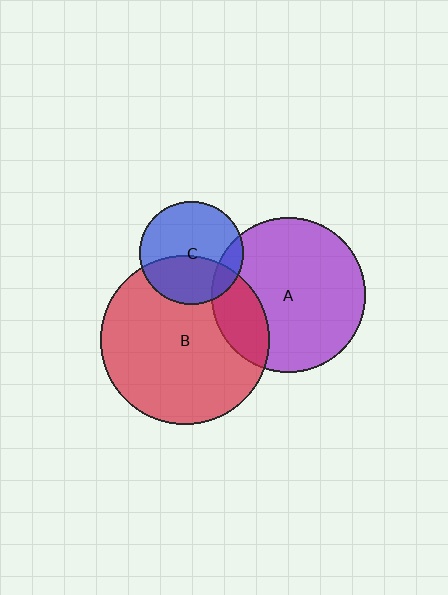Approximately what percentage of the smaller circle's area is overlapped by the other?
Approximately 15%.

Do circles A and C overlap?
Yes.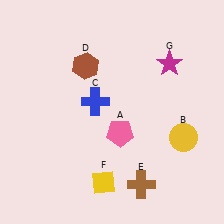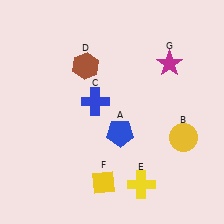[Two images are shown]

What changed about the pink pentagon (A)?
In Image 1, A is pink. In Image 2, it changed to blue.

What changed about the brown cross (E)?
In Image 1, E is brown. In Image 2, it changed to yellow.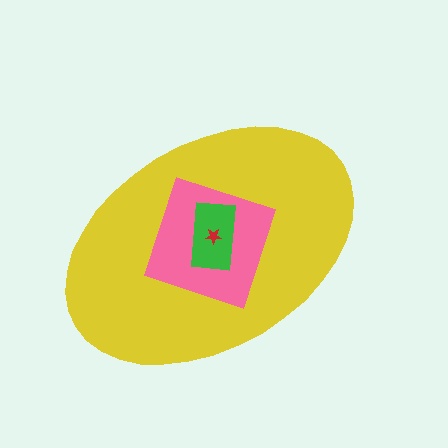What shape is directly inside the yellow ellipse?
The pink diamond.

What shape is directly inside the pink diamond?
The green rectangle.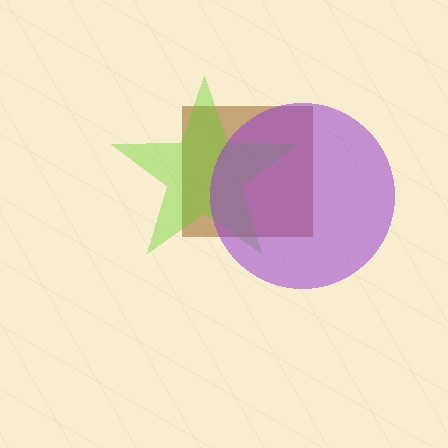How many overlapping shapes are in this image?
There are 3 overlapping shapes in the image.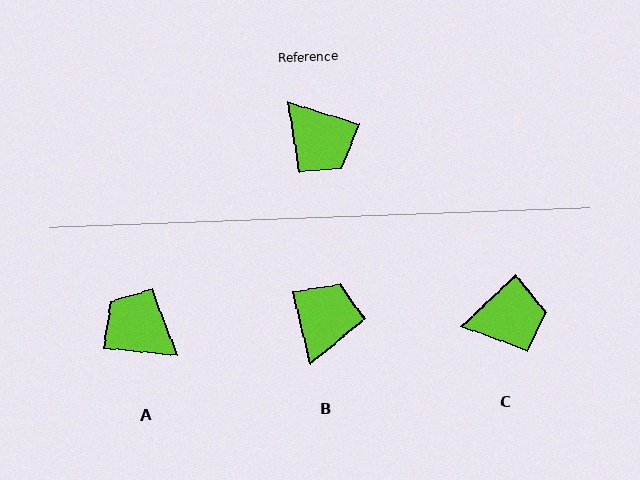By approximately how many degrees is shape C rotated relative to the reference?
Approximately 60 degrees counter-clockwise.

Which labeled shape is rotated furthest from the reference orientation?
A, about 168 degrees away.